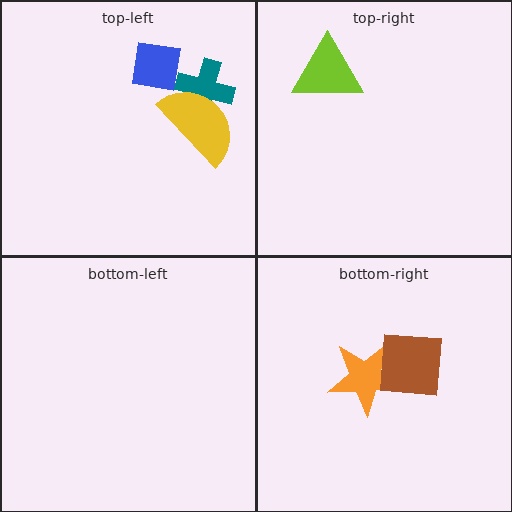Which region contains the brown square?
The bottom-right region.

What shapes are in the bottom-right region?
The orange star, the brown square.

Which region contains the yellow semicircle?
The top-left region.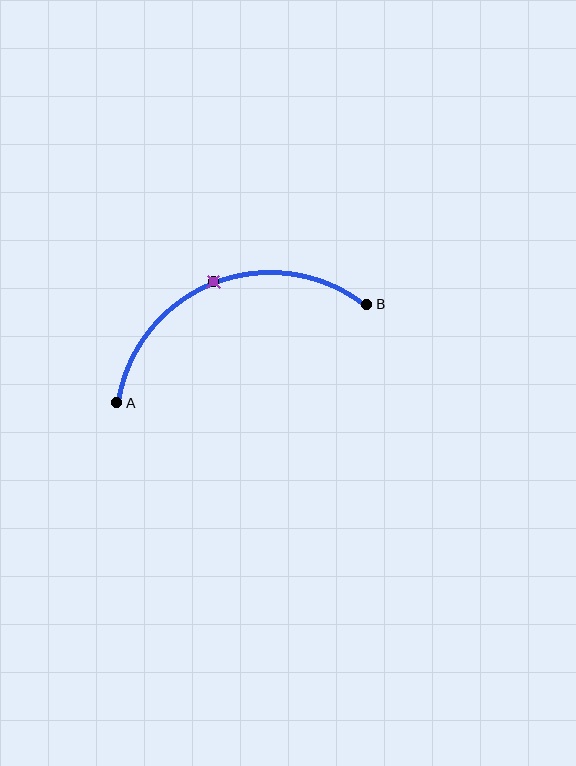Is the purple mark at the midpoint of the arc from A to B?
Yes. The purple mark lies on the arc at equal arc-length from both A and B — it is the arc midpoint.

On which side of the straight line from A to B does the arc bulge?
The arc bulges above the straight line connecting A and B.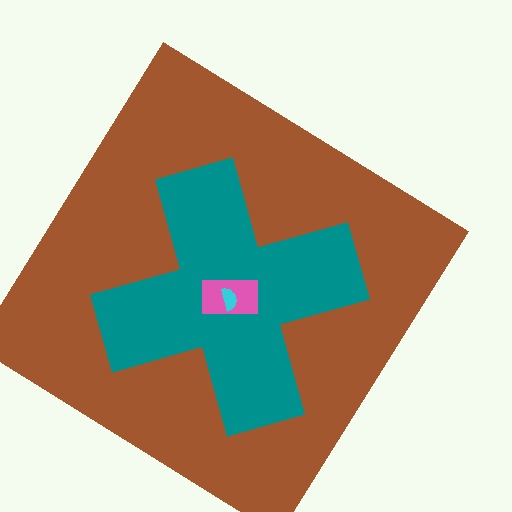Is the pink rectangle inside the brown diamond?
Yes.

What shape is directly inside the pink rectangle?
The cyan semicircle.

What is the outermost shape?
The brown diamond.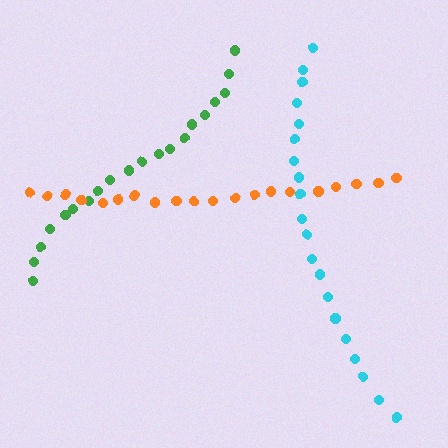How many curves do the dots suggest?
There are 3 distinct paths.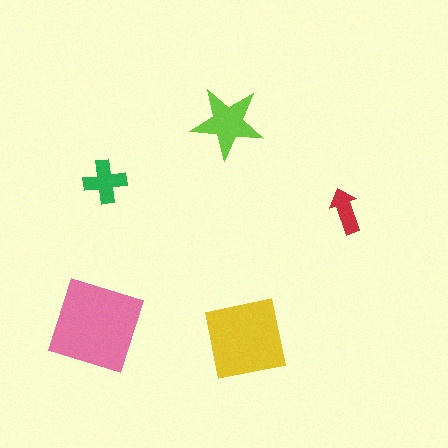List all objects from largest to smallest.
The pink diamond, the yellow square, the lime star, the green cross, the red arrow.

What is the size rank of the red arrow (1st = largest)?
5th.